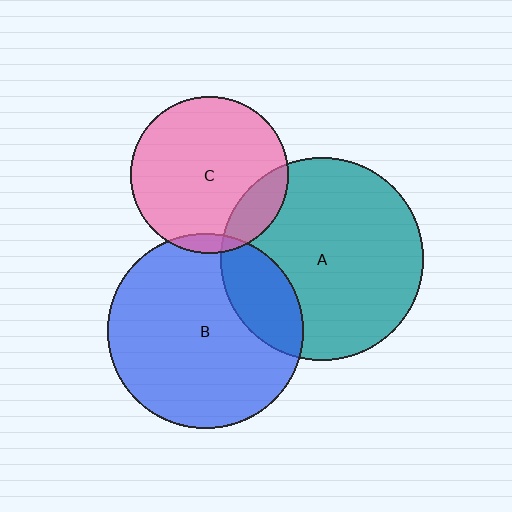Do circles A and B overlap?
Yes.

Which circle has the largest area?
Circle A (teal).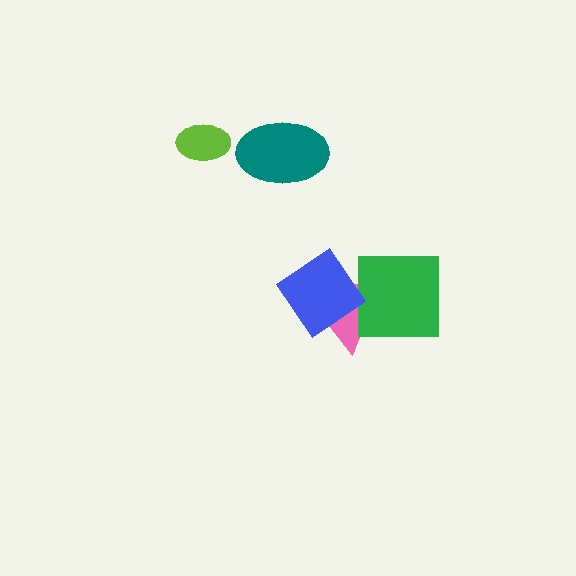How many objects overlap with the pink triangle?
2 objects overlap with the pink triangle.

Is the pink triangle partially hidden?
Yes, it is partially covered by another shape.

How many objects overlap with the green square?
1 object overlaps with the green square.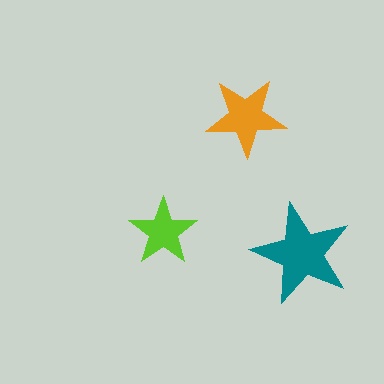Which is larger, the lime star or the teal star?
The teal one.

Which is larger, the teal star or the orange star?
The teal one.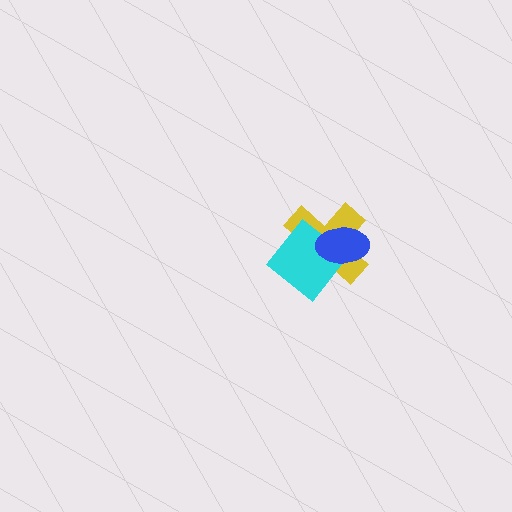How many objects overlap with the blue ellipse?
2 objects overlap with the blue ellipse.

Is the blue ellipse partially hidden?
No, no other shape covers it.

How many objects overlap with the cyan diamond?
2 objects overlap with the cyan diamond.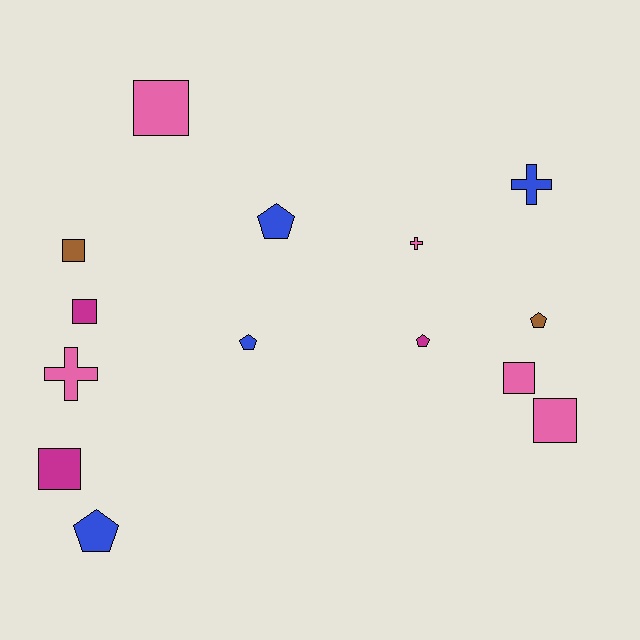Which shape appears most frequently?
Square, with 6 objects.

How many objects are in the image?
There are 14 objects.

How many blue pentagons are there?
There are 3 blue pentagons.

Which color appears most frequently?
Pink, with 5 objects.